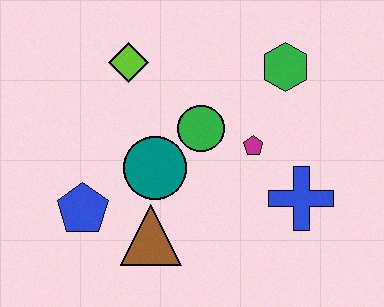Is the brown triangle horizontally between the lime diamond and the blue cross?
Yes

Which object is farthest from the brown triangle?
The green hexagon is farthest from the brown triangle.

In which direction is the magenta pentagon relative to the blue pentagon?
The magenta pentagon is to the right of the blue pentagon.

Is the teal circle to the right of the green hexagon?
No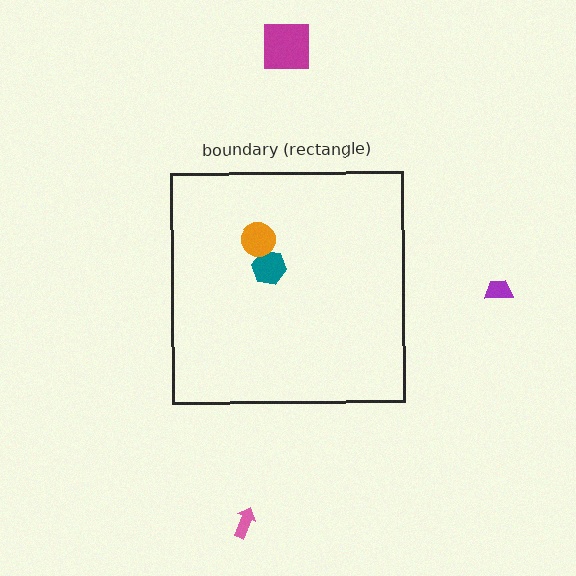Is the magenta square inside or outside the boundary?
Outside.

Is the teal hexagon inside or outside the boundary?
Inside.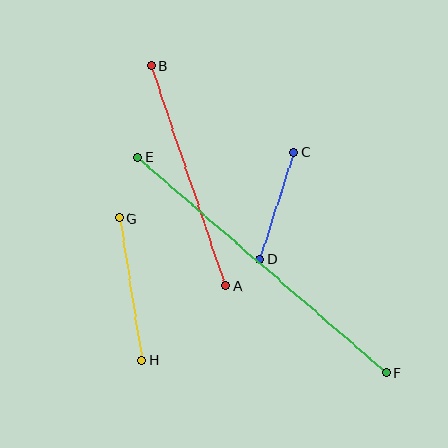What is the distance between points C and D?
The distance is approximately 112 pixels.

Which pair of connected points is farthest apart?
Points E and F are farthest apart.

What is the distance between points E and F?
The distance is approximately 329 pixels.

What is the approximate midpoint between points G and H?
The midpoint is at approximately (131, 289) pixels.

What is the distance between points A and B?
The distance is approximately 233 pixels.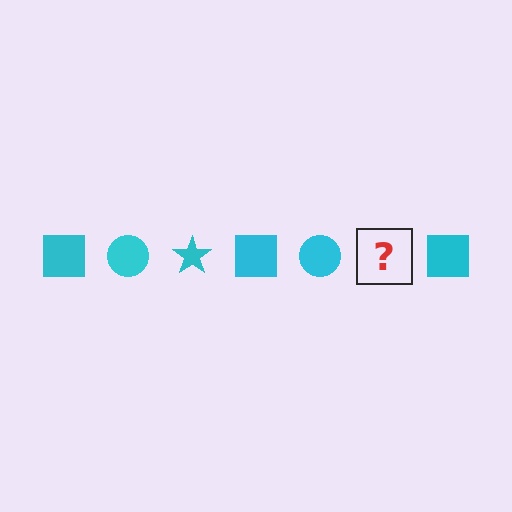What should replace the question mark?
The question mark should be replaced with a cyan star.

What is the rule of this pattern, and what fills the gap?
The rule is that the pattern cycles through square, circle, star shapes in cyan. The gap should be filled with a cyan star.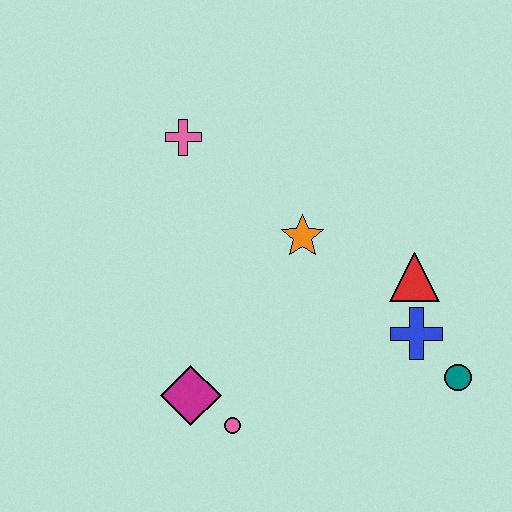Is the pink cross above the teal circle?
Yes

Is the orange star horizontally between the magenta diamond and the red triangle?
Yes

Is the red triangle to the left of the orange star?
No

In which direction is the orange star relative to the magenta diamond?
The orange star is above the magenta diamond.